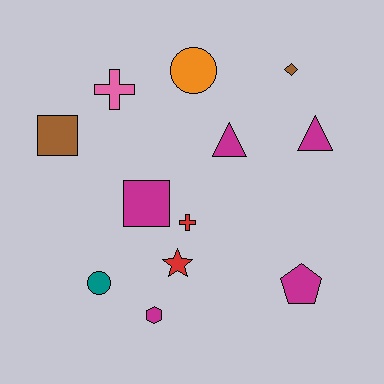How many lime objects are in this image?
There are no lime objects.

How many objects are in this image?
There are 12 objects.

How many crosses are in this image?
There are 2 crosses.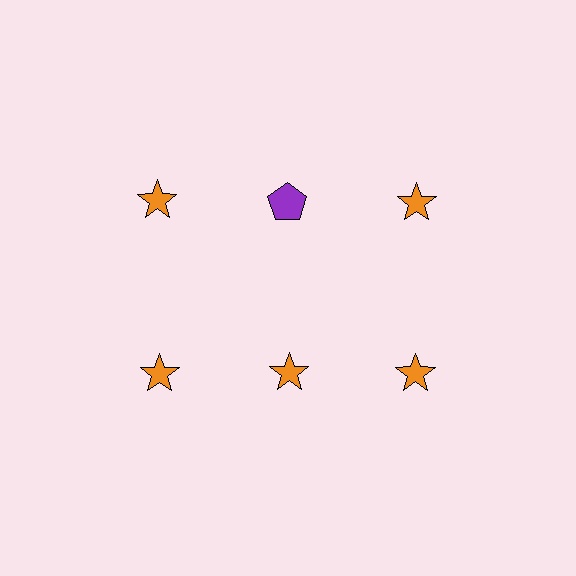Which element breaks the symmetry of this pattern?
The purple pentagon in the top row, second from left column breaks the symmetry. All other shapes are orange stars.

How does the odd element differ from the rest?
It differs in both color (purple instead of orange) and shape (pentagon instead of star).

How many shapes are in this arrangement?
There are 6 shapes arranged in a grid pattern.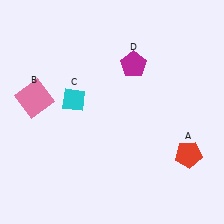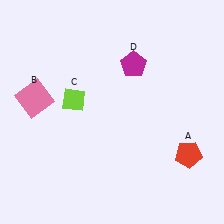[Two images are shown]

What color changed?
The diamond (C) changed from cyan in Image 1 to lime in Image 2.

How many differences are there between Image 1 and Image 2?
There is 1 difference between the two images.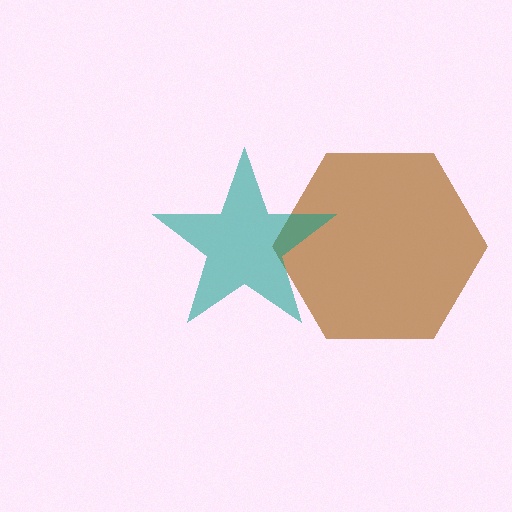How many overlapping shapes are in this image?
There are 2 overlapping shapes in the image.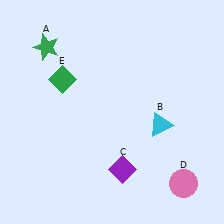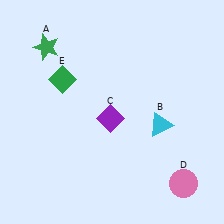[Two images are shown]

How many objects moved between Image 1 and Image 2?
1 object moved between the two images.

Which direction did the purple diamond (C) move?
The purple diamond (C) moved up.